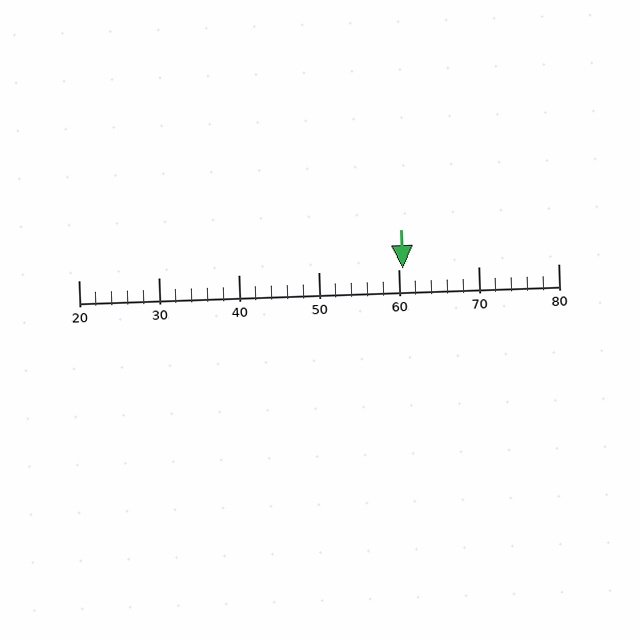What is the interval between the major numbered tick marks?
The major tick marks are spaced 10 units apart.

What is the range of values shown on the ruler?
The ruler shows values from 20 to 80.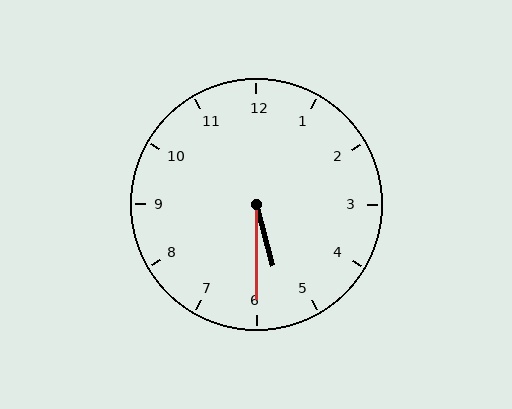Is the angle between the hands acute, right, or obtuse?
It is acute.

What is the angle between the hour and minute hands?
Approximately 15 degrees.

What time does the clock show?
5:30.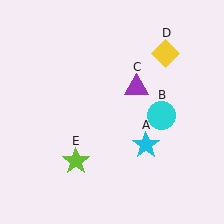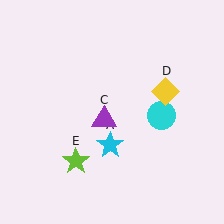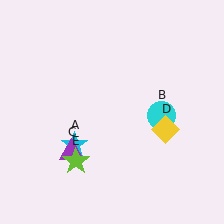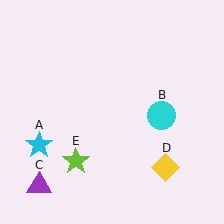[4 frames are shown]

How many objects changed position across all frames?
3 objects changed position: cyan star (object A), purple triangle (object C), yellow diamond (object D).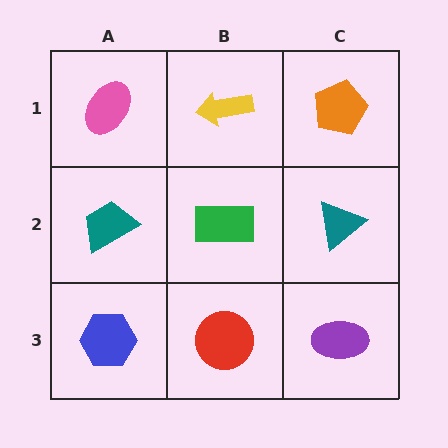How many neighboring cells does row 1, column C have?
2.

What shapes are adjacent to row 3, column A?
A teal trapezoid (row 2, column A), a red circle (row 3, column B).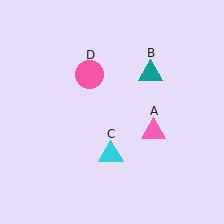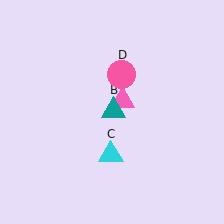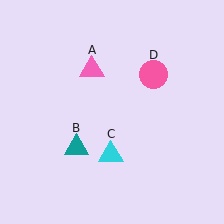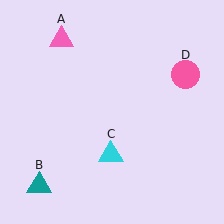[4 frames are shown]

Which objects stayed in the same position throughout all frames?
Cyan triangle (object C) remained stationary.